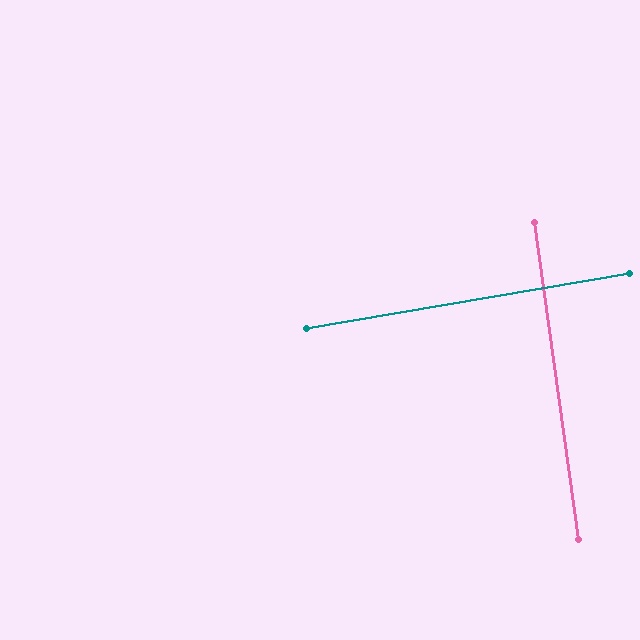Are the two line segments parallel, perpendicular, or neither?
Perpendicular — they meet at approximately 88°.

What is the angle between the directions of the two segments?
Approximately 88 degrees.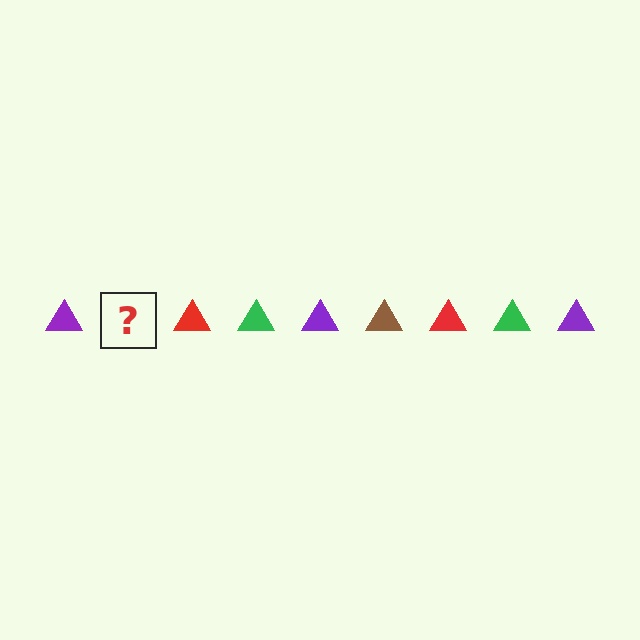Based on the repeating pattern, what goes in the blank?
The blank should be a brown triangle.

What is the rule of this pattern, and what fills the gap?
The rule is that the pattern cycles through purple, brown, red, green triangles. The gap should be filled with a brown triangle.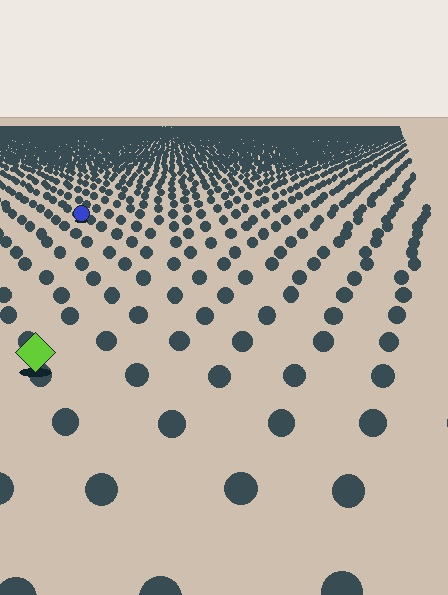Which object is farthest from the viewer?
The blue circle is farthest from the viewer. It appears smaller and the ground texture around it is denser.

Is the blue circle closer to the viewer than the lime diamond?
No. The lime diamond is closer — you can tell from the texture gradient: the ground texture is coarser near it.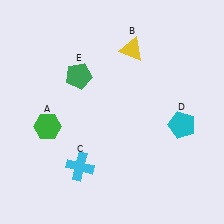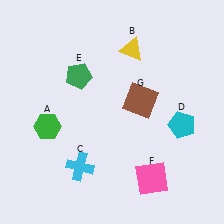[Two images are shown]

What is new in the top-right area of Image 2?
A brown square (G) was added in the top-right area of Image 2.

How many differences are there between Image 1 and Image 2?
There are 2 differences between the two images.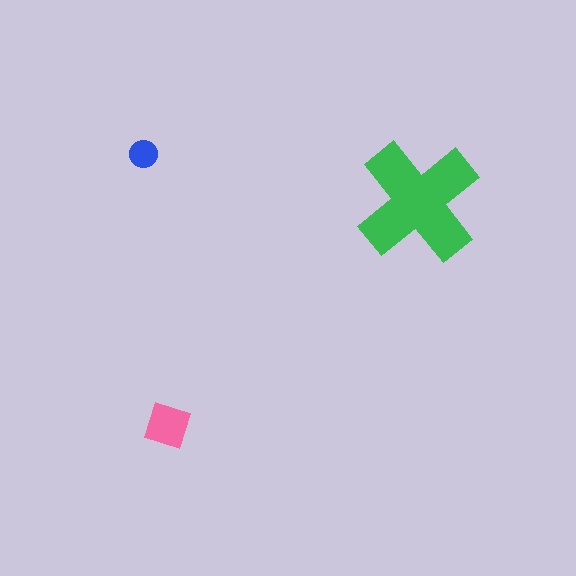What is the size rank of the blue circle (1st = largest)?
3rd.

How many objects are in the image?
There are 3 objects in the image.